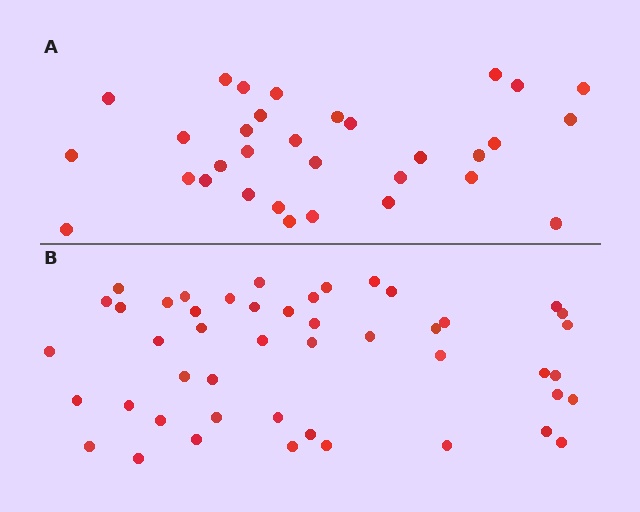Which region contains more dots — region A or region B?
Region B (the bottom region) has more dots.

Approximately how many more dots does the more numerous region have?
Region B has approximately 15 more dots than region A.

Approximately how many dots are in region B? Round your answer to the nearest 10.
About 50 dots. (The exact count is 47, which rounds to 50.)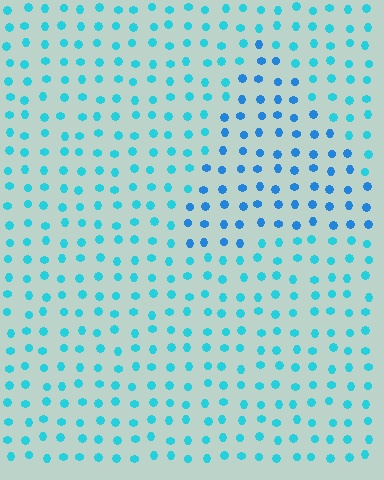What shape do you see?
I see a triangle.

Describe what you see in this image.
The image is filled with small cyan elements in a uniform arrangement. A triangle-shaped region is visible where the elements are tinted to a slightly different hue, forming a subtle color boundary.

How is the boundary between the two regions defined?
The boundary is defined purely by a slight shift in hue (about 25 degrees). Spacing, size, and orientation are identical on both sides.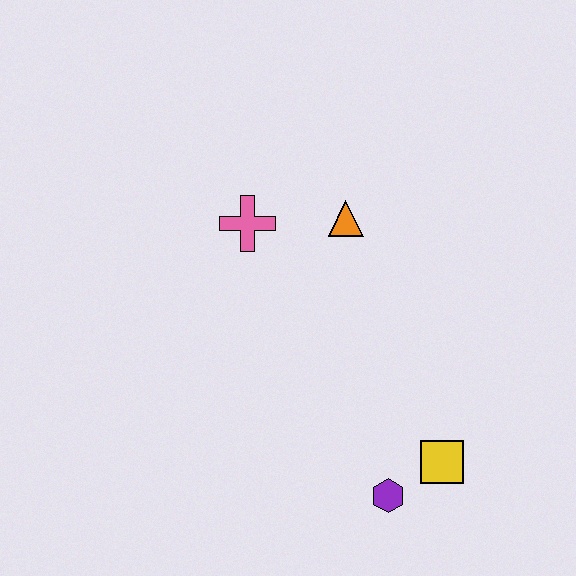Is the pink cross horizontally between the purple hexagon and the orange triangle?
No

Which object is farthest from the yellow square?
The pink cross is farthest from the yellow square.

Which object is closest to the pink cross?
The orange triangle is closest to the pink cross.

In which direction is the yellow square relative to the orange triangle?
The yellow square is below the orange triangle.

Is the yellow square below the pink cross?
Yes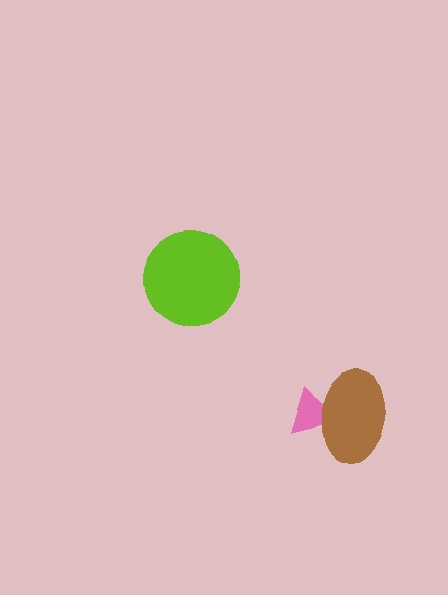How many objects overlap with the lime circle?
0 objects overlap with the lime circle.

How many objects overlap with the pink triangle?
1 object overlaps with the pink triangle.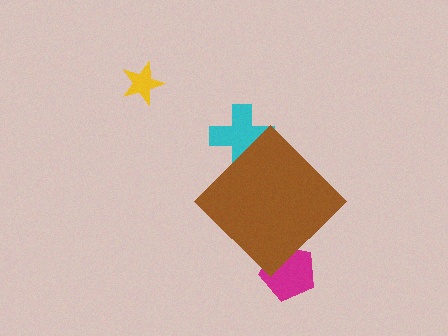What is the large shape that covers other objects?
A brown diamond.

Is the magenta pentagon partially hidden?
Yes, the magenta pentagon is partially hidden behind the brown diamond.